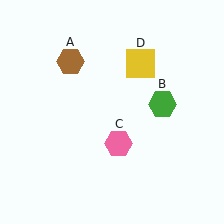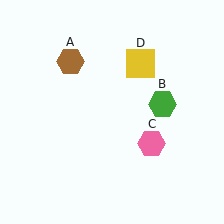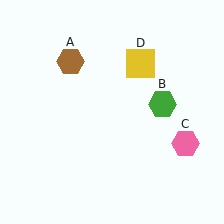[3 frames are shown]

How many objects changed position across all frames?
1 object changed position: pink hexagon (object C).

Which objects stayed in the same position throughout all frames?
Brown hexagon (object A) and green hexagon (object B) and yellow square (object D) remained stationary.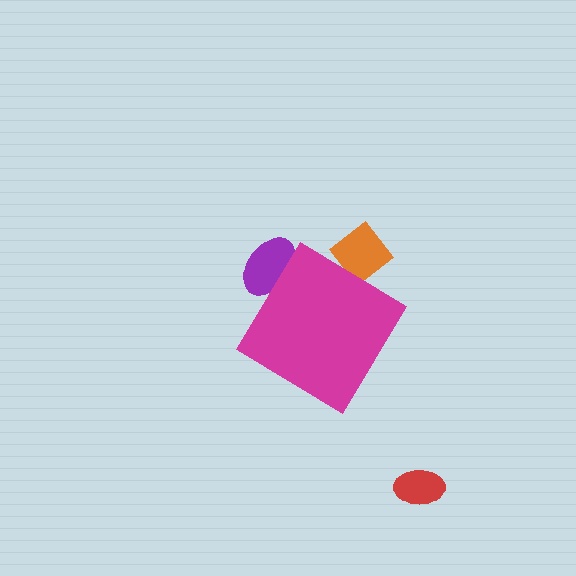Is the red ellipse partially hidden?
No, the red ellipse is fully visible.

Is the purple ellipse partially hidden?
Yes, the purple ellipse is partially hidden behind the magenta diamond.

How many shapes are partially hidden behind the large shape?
2 shapes are partially hidden.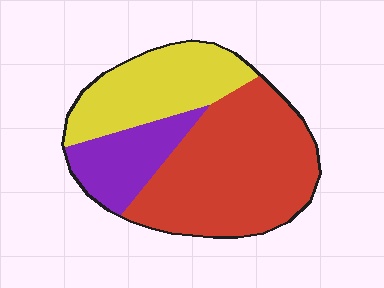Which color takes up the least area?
Purple, at roughly 20%.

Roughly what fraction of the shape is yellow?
Yellow covers around 30% of the shape.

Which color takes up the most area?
Red, at roughly 55%.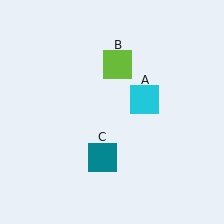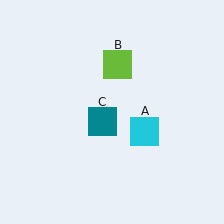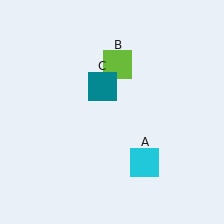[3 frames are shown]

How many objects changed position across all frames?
2 objects changed position: cyan square (object A), teal square (object C).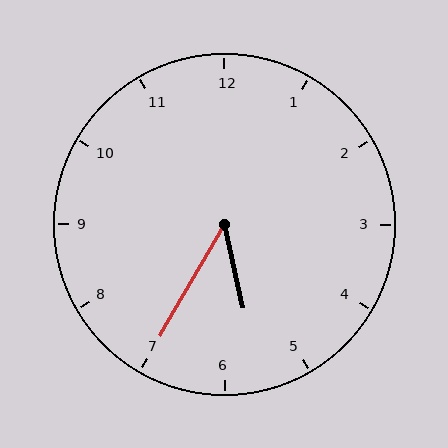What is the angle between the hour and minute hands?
Approximately 42 degrees.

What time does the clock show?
5:35.